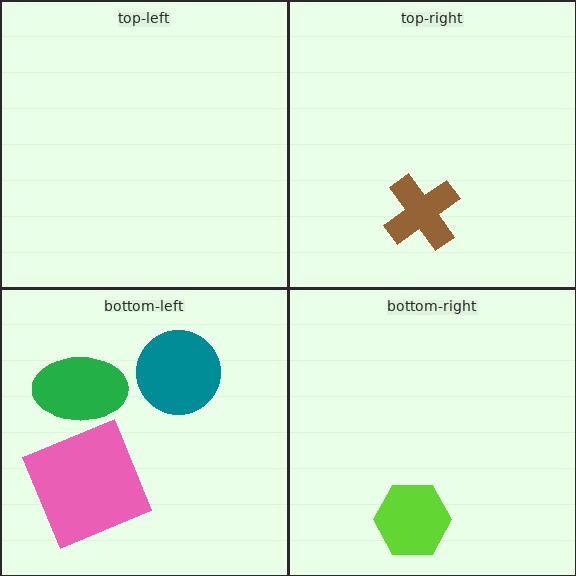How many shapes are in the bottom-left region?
3.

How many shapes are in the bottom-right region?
1.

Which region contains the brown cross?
The top-right region.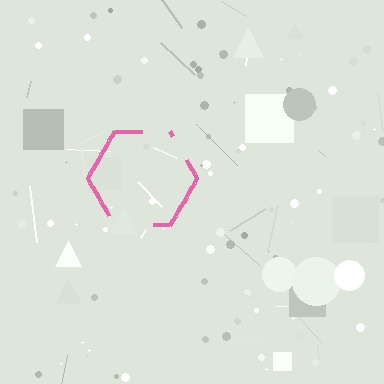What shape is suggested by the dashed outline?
The dashed outline suggests a hexagon.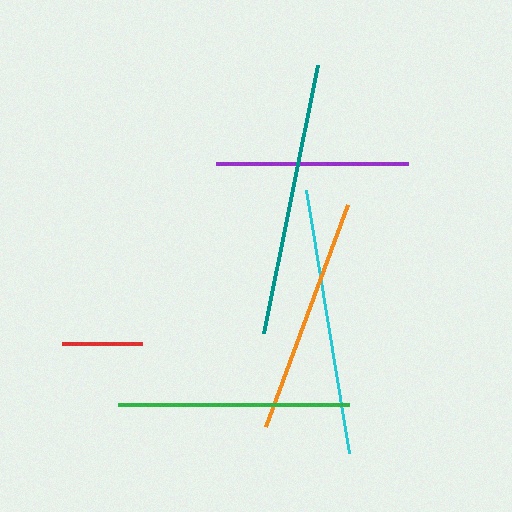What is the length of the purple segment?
The purple segment is approximately 192 pixels long.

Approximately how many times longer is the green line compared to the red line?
The green line is approximately 2.9 times the length of the red line.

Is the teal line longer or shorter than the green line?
The teal line is longer than the green line.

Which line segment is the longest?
The teal line is the longest at approximately 274 pixels.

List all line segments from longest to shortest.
From longest to shortest: teal, cyan, orange, green, purple, red.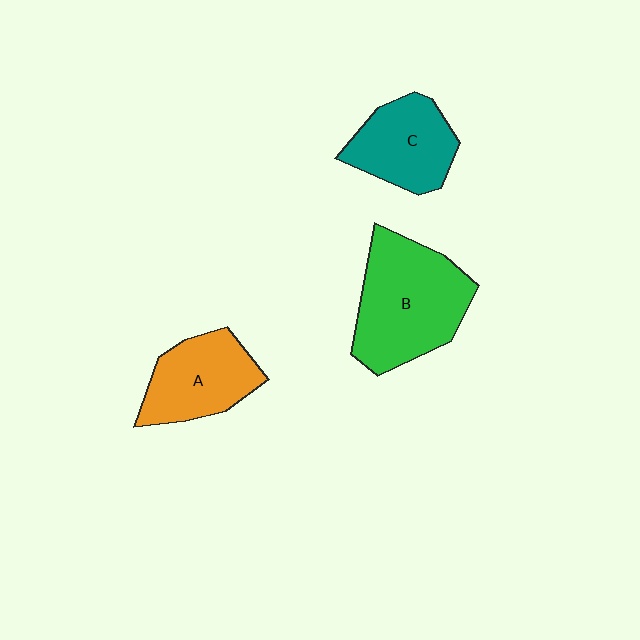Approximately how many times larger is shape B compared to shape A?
Approximately 1.5 times.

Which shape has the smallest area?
Shape C (teal).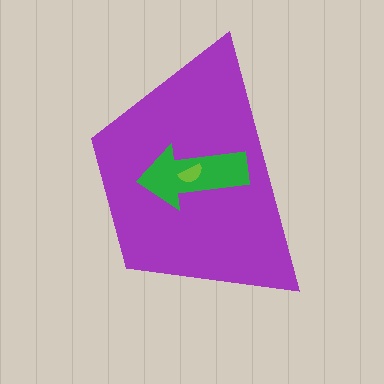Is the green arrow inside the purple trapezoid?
Yes.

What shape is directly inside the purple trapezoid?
The green arrow.